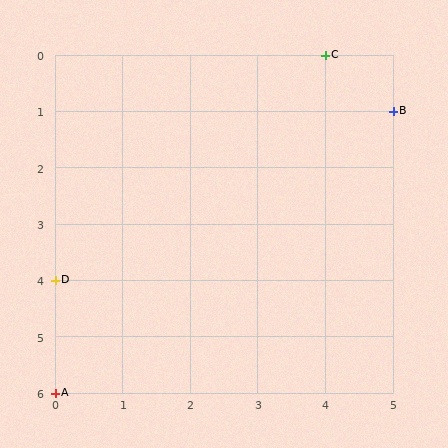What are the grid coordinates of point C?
Point C is at grid coordinates (4, 0).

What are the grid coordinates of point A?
Point A is at grid coordinates (0, 6).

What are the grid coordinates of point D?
Point D is at grid coordinates (0, 4).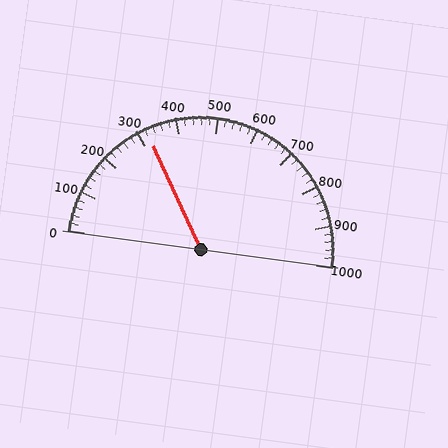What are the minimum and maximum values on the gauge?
The gauge ranges from 0 to 1000.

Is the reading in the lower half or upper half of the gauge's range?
The reading is in the lower half of the range (0 to 1000).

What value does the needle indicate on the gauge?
The needle indicates approximately 320.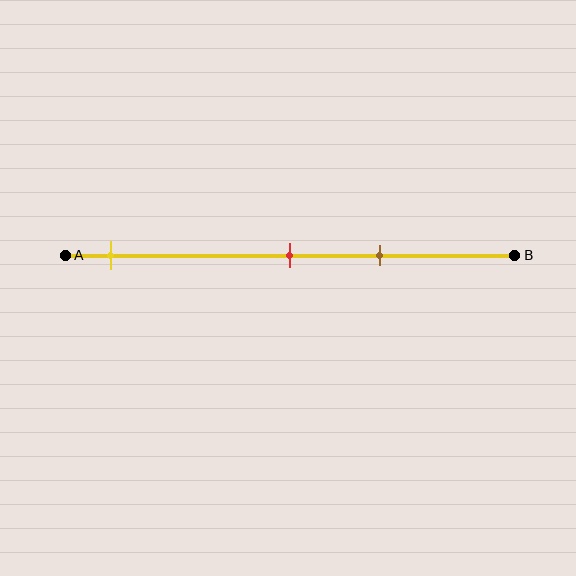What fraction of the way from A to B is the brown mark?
The brown mark is approximately 70% (0.7) of the way from A to B.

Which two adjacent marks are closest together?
The red and brown marks are the closest adjacent pair.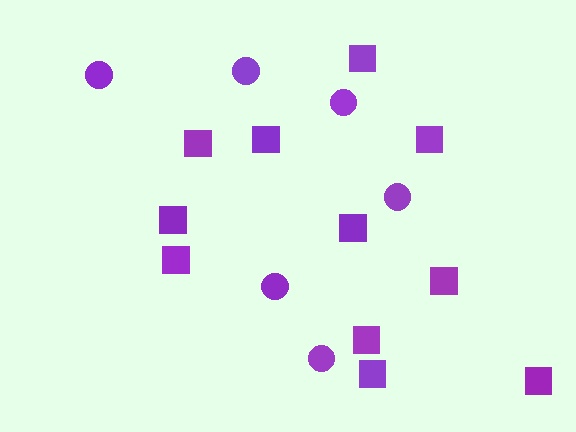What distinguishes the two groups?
There are 2 groups: one group of squares (11) and one group of circles (6).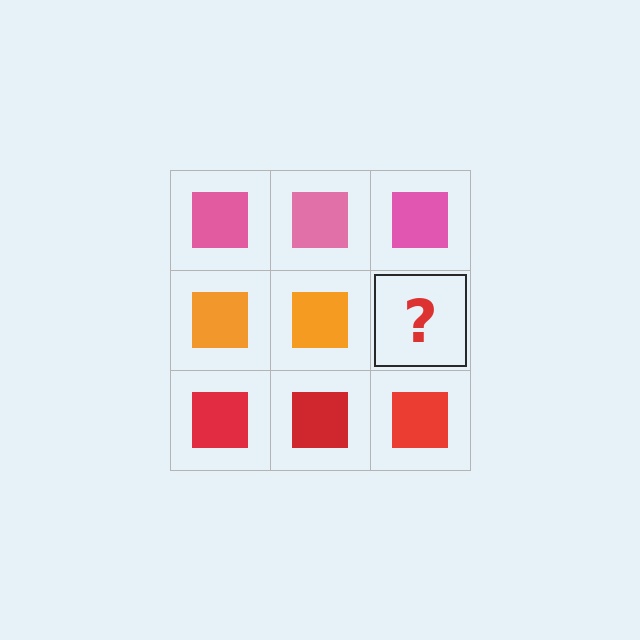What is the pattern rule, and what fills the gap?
The rule is that each row has a consistent color. The gap should be filled with an orange square.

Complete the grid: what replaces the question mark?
The question mark should be replaced with an orange square.